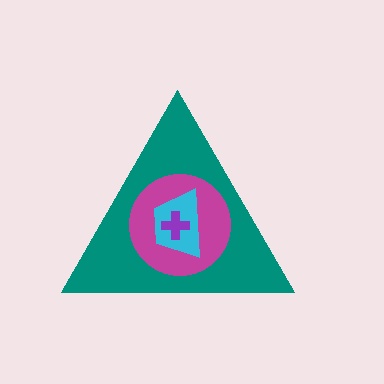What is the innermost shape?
The purple cross.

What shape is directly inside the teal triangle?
The magenta circle.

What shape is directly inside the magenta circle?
The cyan trapezoid.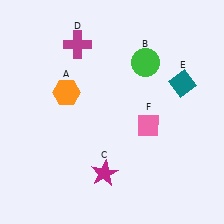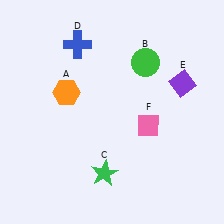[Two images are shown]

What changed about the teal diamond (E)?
In Image 1, E is teal. In Image 2, it changed to purple.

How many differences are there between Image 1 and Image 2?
There are 3 differences between the two images.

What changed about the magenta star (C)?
In Image 1, C is magenta. In Image 2, it changed to green.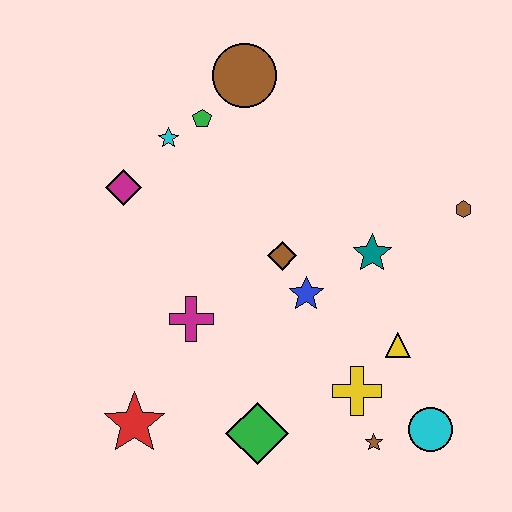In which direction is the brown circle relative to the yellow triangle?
The brown circle is above the yellow triangle.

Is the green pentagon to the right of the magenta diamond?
Yes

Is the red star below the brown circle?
Yes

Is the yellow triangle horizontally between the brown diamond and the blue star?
No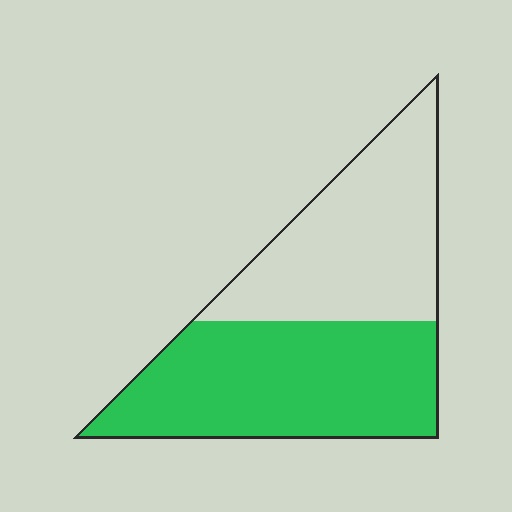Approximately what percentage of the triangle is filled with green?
Approximately 55%.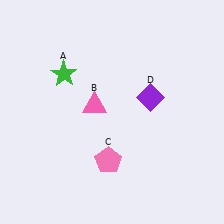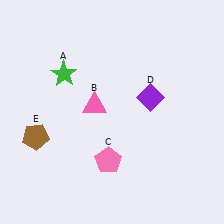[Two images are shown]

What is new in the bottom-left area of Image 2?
A brown pentagon (E) was added in the bottom-left area of Image 2.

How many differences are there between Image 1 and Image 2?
There is 1 difference between the two images.